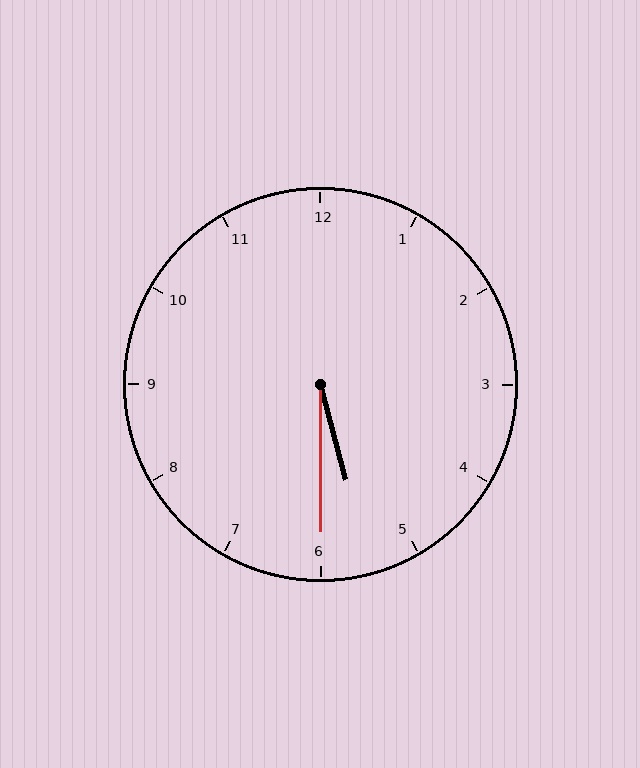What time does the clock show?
5:30.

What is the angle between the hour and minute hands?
Approximately 15 degrees.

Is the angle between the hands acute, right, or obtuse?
It is acute.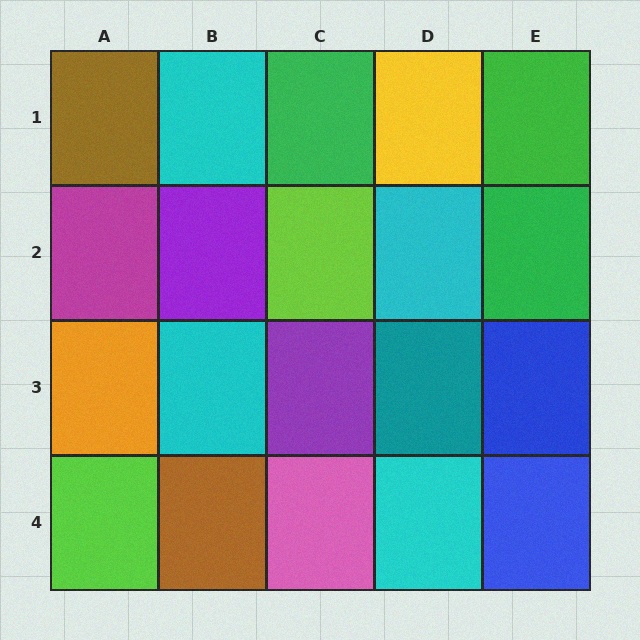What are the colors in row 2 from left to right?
Magenta, purple, lime, cyan, green.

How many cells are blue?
2 cells are blue.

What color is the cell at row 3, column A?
Orange.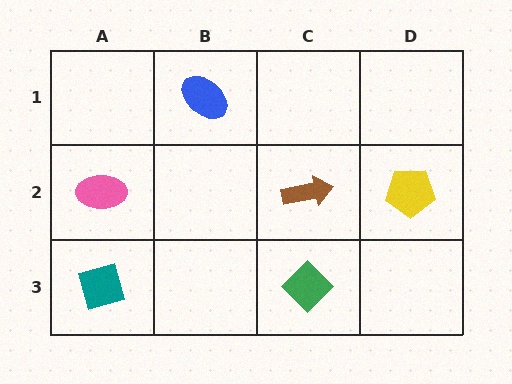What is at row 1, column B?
A blue ellipse.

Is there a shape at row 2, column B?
No, that cell is empty.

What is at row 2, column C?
A brown arrow.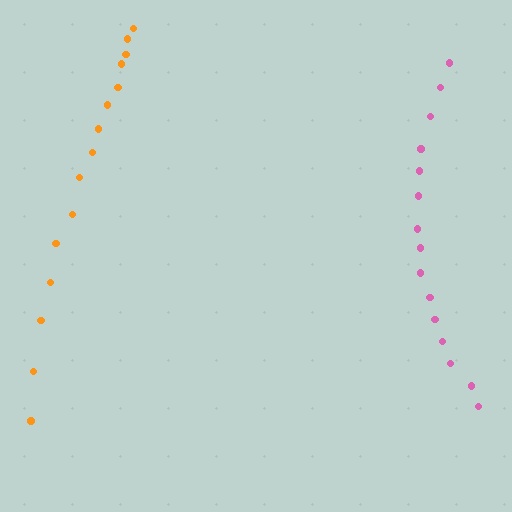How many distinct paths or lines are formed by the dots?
There are 2 distinct paths.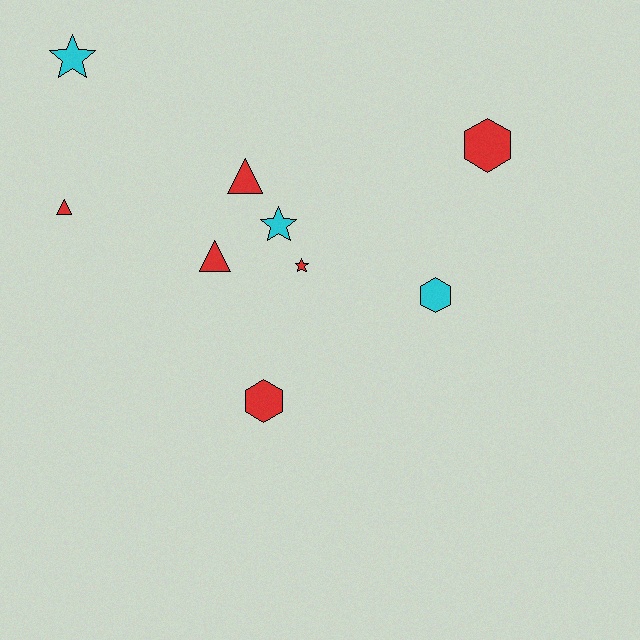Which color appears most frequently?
Red, with 6 objects.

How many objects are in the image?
There are 9 objects.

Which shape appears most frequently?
Hexagon, with 3 objects.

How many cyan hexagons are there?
There is 1 cyan hexagon.